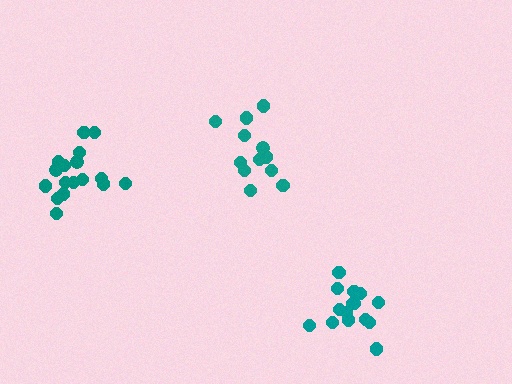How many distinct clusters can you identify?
There are 3 distinct clusters.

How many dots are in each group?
Group 1: 17 dots, Group 2: 13 dots, Group 3: 16 dots (46 total).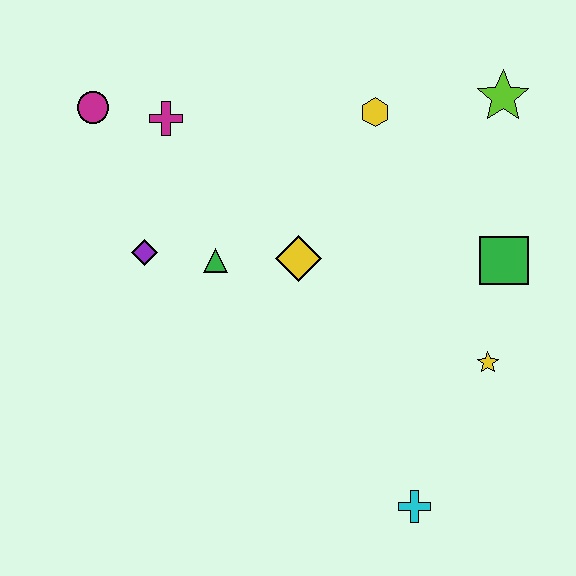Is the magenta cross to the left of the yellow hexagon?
Yes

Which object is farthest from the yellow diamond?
The cyan cross is farthest from the yellow diamond.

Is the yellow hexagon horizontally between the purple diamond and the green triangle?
No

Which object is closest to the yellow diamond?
The green triangle is closest to the yellow diamond.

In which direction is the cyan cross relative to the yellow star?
The cyan cross is below the yellow star.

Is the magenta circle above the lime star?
No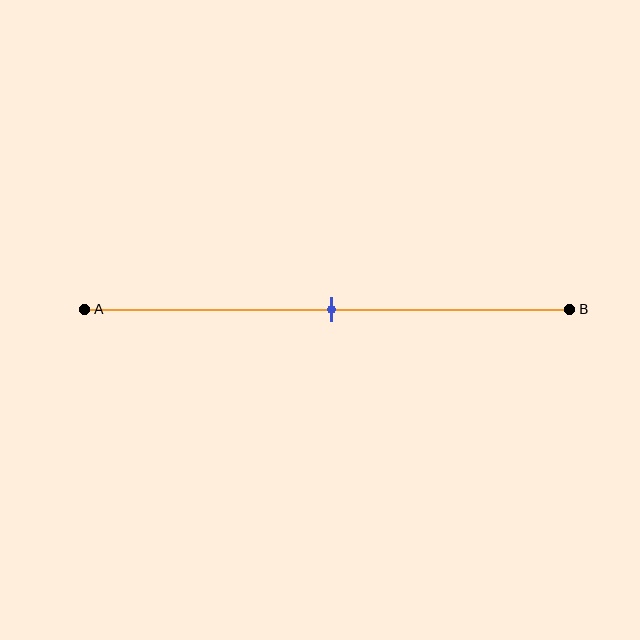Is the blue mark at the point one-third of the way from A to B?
No, the mark is at about 50% from A, not at the 33% one-third point.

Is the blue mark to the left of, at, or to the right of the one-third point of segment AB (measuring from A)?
The blue mark is to the right of the one-third point of segment AB.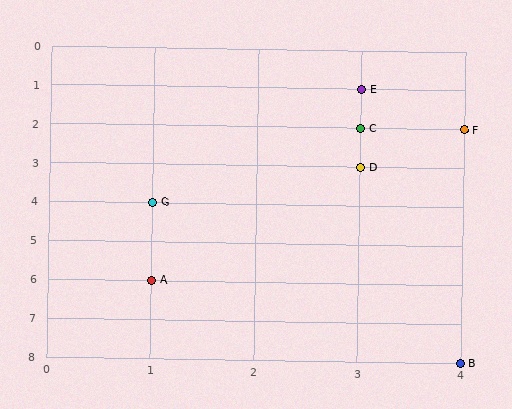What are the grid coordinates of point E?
Point E is at grid coordinates (3, 1).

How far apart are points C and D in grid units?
Points C and D are 1 row apart.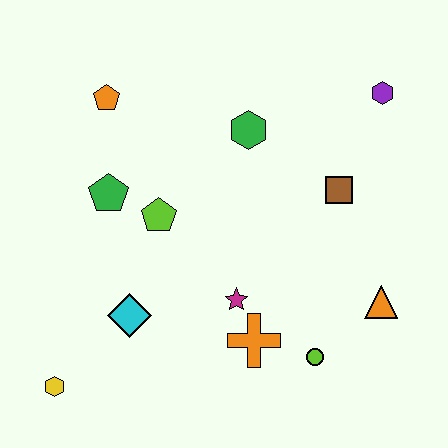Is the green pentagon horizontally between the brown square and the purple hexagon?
No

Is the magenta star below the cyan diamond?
No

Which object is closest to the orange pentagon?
The green pentagon is closest to the orange pentagon.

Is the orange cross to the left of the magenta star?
No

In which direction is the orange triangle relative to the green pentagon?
The orange triangle is to the right of the green pentagon.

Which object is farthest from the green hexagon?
The yellow hexagon is farthest from the green hexagon.